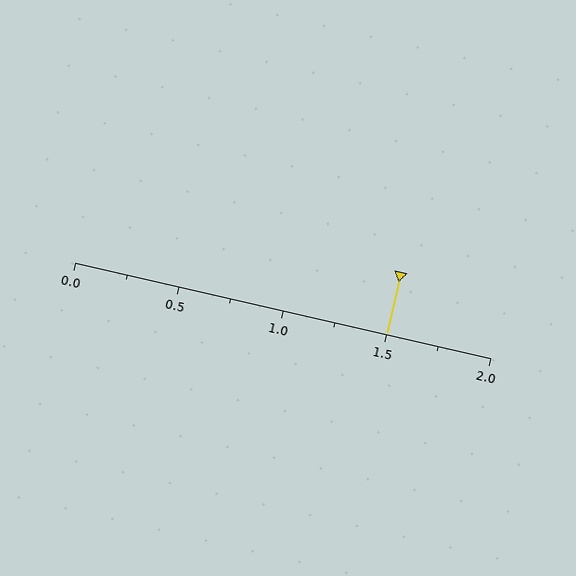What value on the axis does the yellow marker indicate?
The marker indicates approximately 1.5.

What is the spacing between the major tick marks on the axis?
The major ticks are spaced 0.5 apart.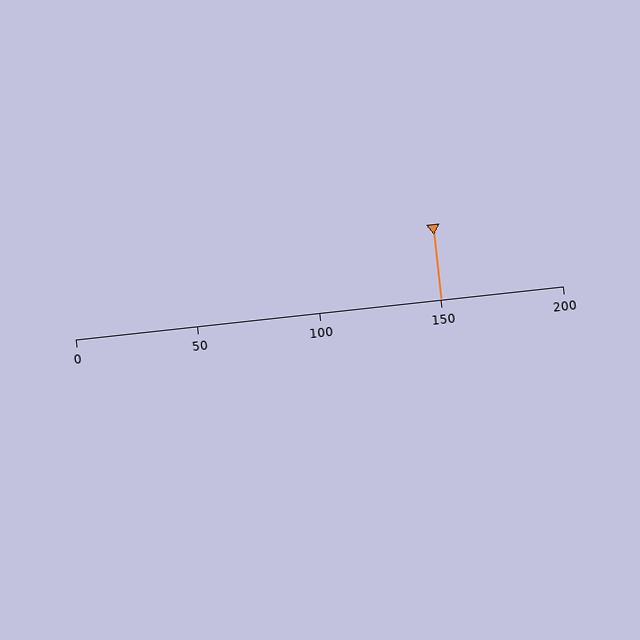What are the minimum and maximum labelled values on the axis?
The axis runs from 0 to 200.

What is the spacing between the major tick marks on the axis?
The major ticks are spaced 50 apart.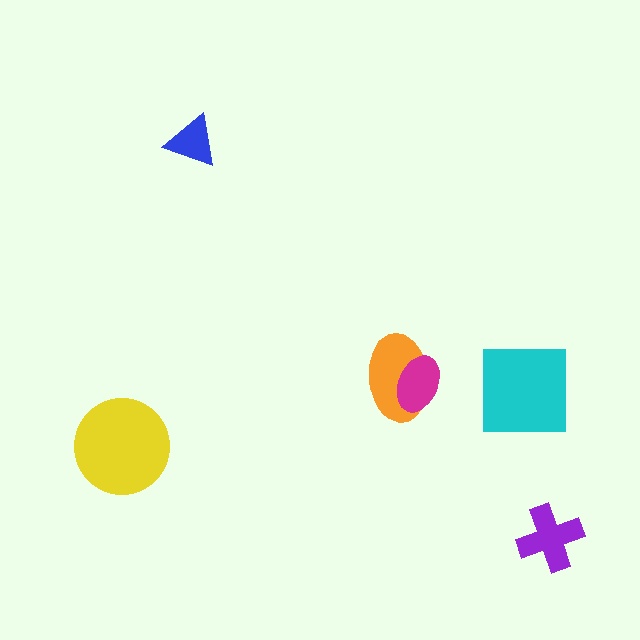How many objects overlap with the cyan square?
0 objects overlap with the cyan square.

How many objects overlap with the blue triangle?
0 objects overlap with the blue triangle.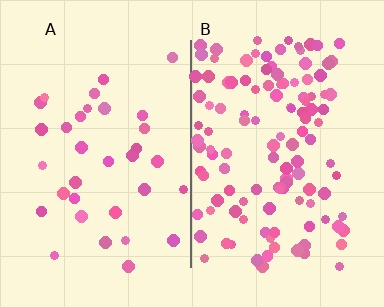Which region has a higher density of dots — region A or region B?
B (the right).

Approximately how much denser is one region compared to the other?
Approximately 3.5× — region B over region A.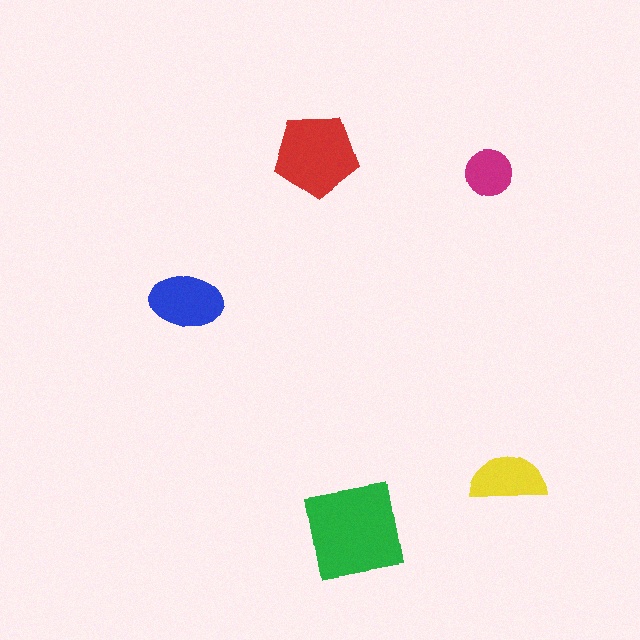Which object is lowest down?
The green square is bottommost.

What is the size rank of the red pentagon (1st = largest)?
2nd.